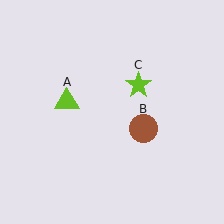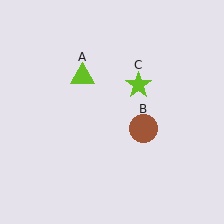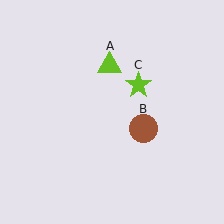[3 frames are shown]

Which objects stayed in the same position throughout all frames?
Brown circle (object B) and lime star (object C) remained stationary.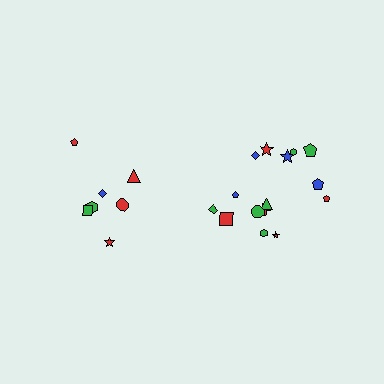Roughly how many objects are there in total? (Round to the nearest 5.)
Roughly 20 objects in total.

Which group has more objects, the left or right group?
The right group.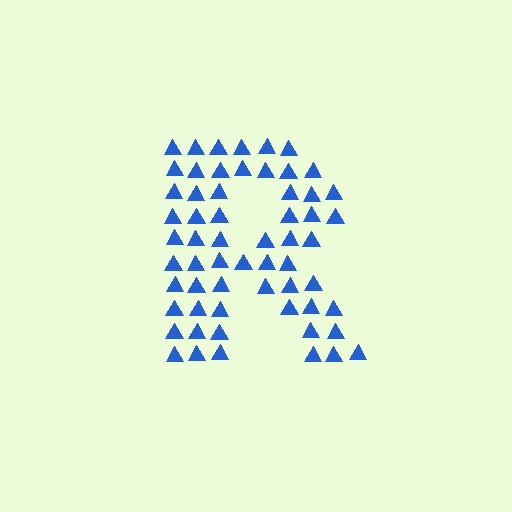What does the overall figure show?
The overall figure shows the letter R.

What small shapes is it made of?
It is made of small triangles.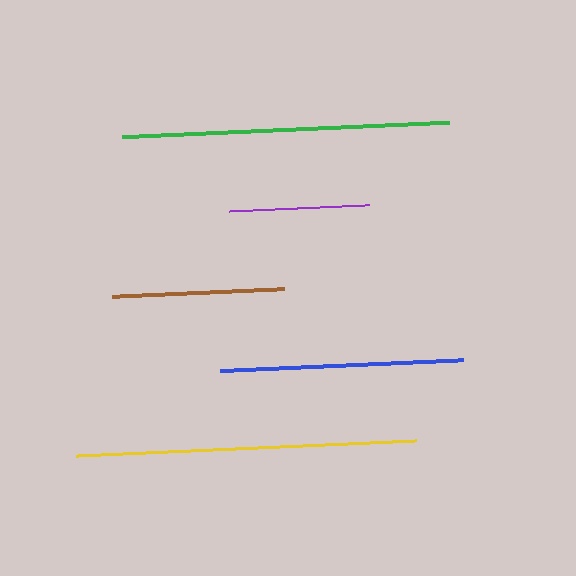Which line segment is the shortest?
The purple line is the shortest at approximately 141 pixels.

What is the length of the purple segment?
The purple segment is approximately 141 pixels long.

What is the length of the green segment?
The green segment is approximately 327 pixels long.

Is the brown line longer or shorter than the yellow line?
The yellow line is longer than the brown line.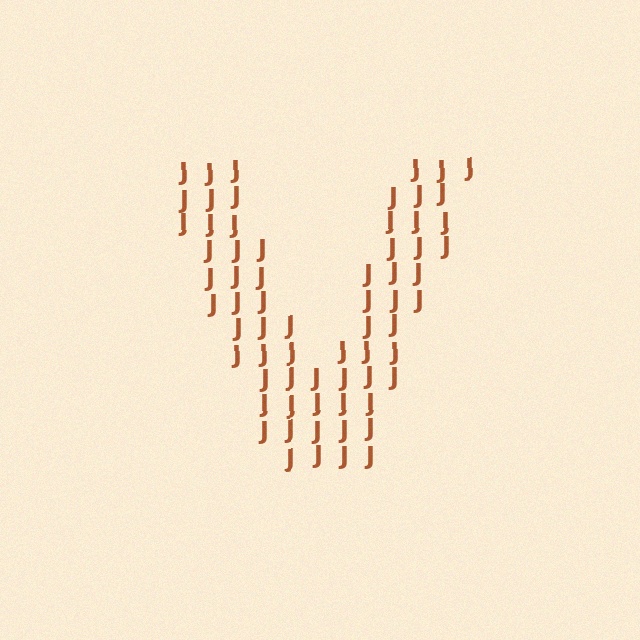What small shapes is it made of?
It is made of small letter J's.